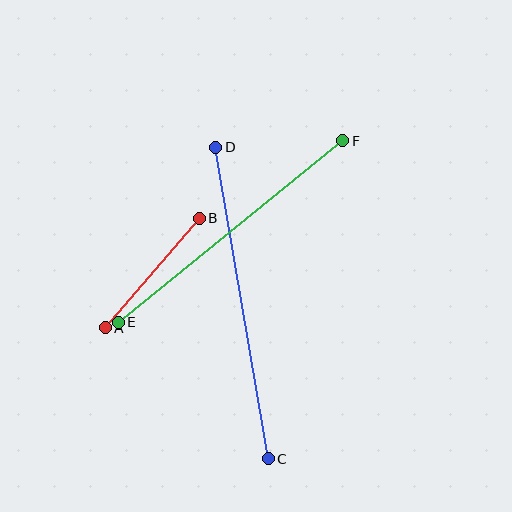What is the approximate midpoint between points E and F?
The midpoint is at approximately (230, 232) pixels.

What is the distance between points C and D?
The distance is approximately 316 pixels.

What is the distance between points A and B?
The distance is approximately 144 pixels.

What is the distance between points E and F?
The distance is approximately 289 pixels.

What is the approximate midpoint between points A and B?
The midpoint is at approximately (152, 273) pixels.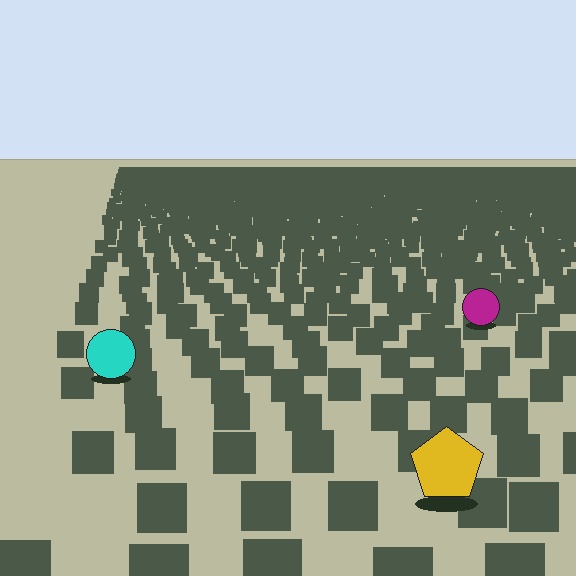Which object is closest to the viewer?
The yellow pentagon is closest. The texture marks near it are larger and more spread out.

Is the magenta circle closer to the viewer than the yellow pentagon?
No. The yellow pentagon is closer — you can tell from the texture gradient: the ground texture is coarser near it.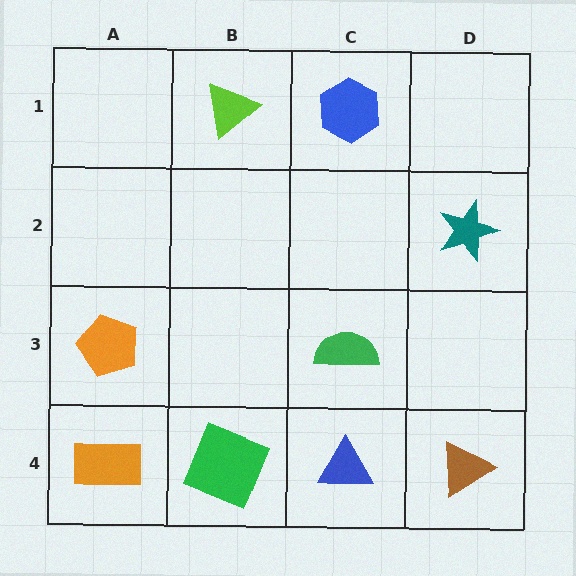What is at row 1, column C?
A blue hexagon.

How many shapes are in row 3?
2 shapes.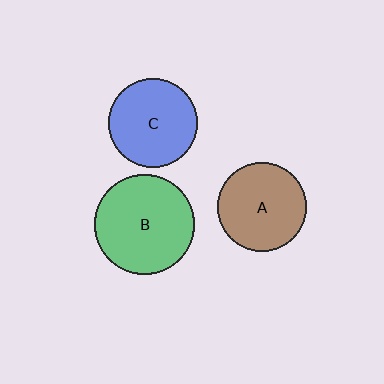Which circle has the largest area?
Circle B (green).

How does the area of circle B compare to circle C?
Approximately 1.3 times.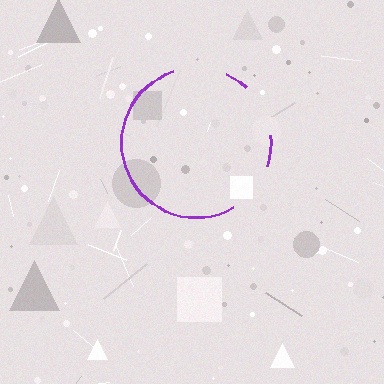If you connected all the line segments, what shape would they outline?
They would outline a circle.